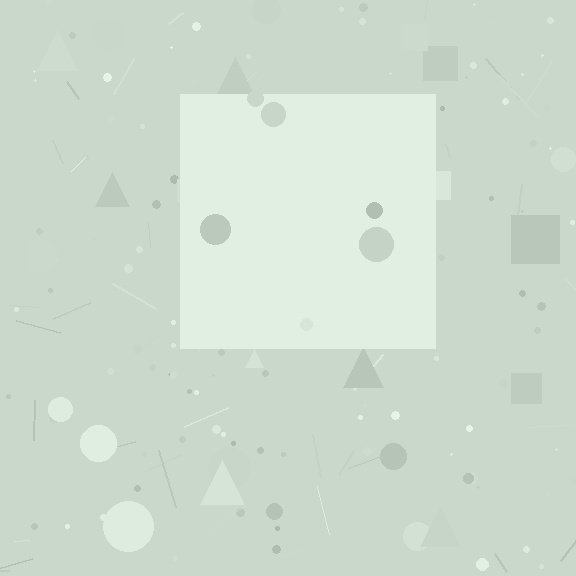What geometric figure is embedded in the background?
A square is embedded in the background.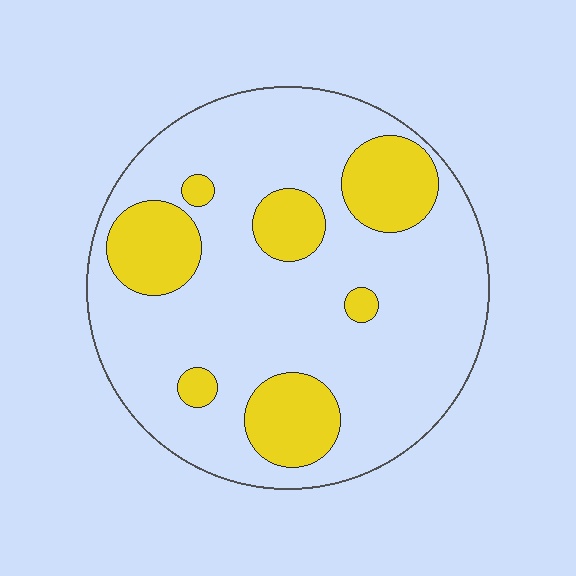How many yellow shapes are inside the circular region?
7.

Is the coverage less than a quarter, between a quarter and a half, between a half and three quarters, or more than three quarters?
Less than a quarter.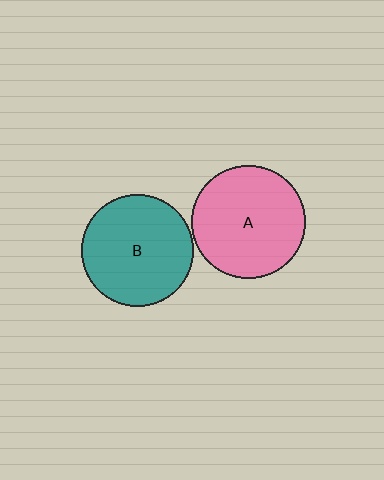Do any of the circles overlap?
No, none of the circles overlap.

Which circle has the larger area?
Circle A (pink).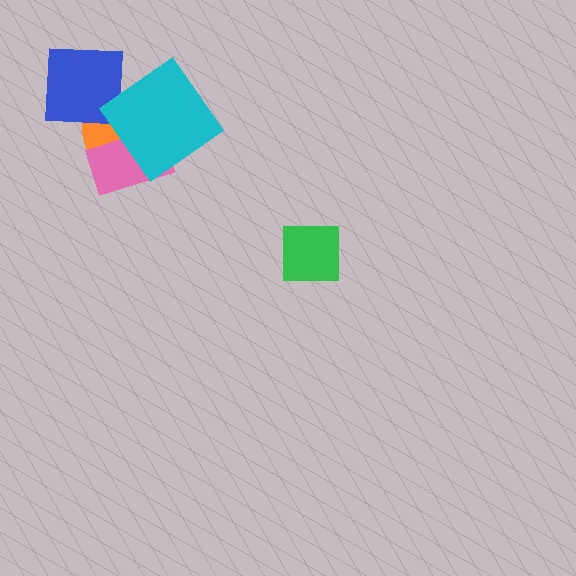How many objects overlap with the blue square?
1 object overlaps with the blue square.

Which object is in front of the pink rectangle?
The cyan diamond is in front of the pink rectangle.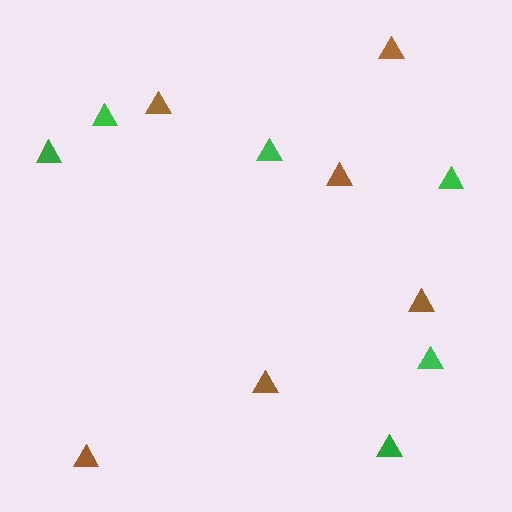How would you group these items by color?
There are 2 groups: one group of brown triangles (6) and one group of green triangles (6).